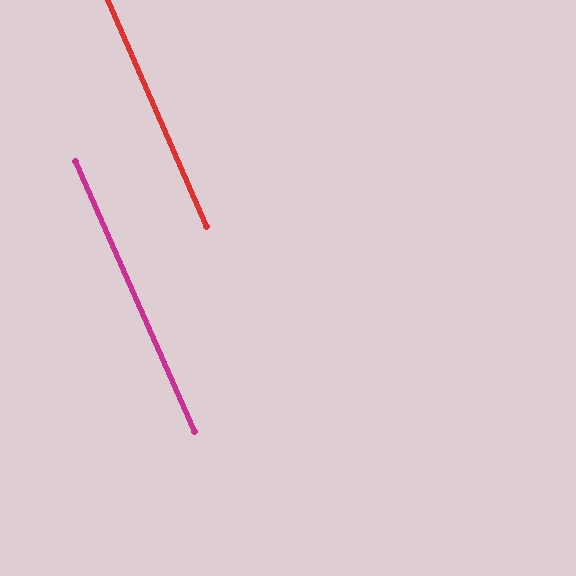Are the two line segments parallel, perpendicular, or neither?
Parallel — their directions differ by only 0.3°.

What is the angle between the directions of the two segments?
Approximately 0 degrees.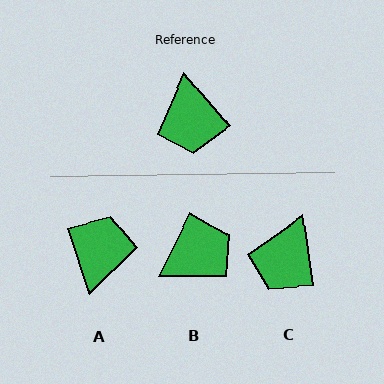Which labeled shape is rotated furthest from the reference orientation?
A, about 157 degrees away.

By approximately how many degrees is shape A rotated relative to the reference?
Approximately 157 degrees counter-clockwise.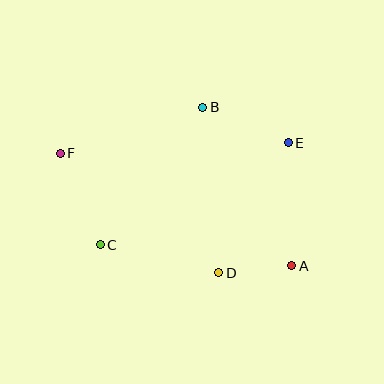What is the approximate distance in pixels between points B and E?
The distance between B and E is approximately 93 pixels.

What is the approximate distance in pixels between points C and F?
The distance between C and F is approximately 100 pixels.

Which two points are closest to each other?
Points A and D are closest to each other.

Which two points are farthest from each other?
Points A and F are farthest from each other.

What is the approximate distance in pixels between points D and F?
The distance between D and F is approximately 198 pixels.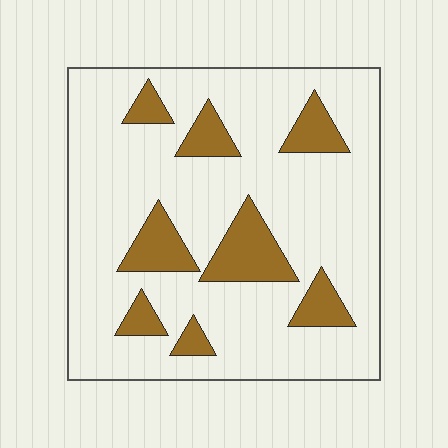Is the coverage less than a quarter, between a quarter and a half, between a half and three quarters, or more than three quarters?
Less than a quarter.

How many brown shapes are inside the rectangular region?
8.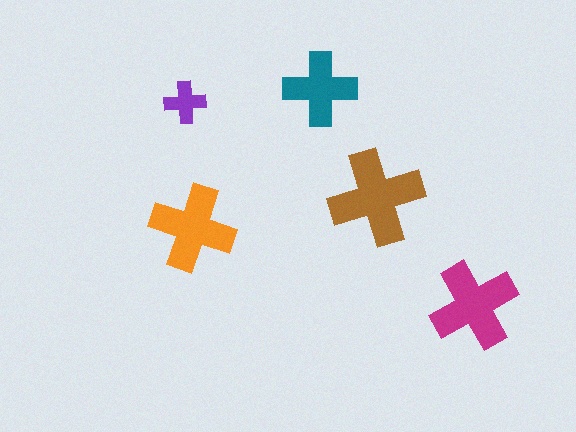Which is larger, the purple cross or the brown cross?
The brown one.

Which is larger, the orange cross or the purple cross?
The orange one.